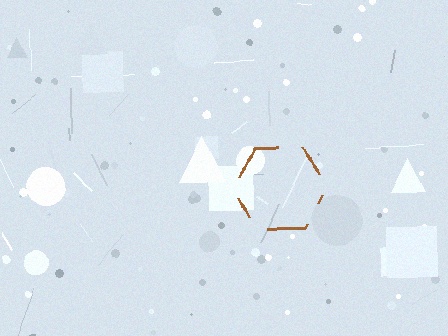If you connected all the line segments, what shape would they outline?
They would outline a hexagon.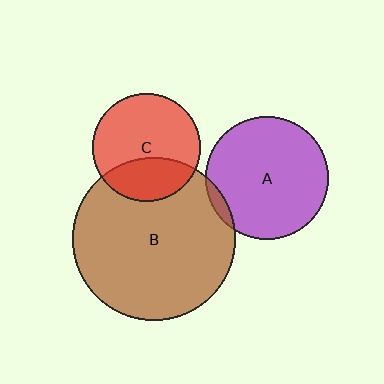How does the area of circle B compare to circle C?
Approximately 2.3 times.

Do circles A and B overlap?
Yes.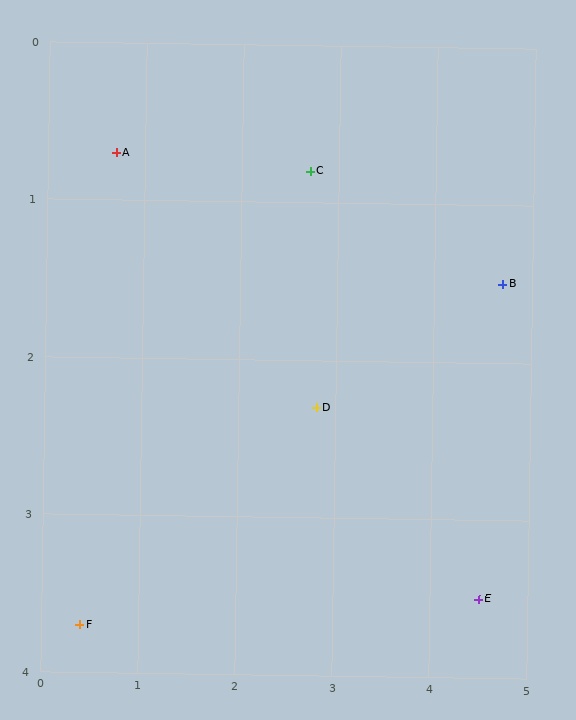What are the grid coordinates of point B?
Point B is at approximately (4.7, 1.5).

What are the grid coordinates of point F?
Point F is at approximately (0.4, 3.7).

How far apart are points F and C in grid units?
Points F and C are about 3.7 grid units apart.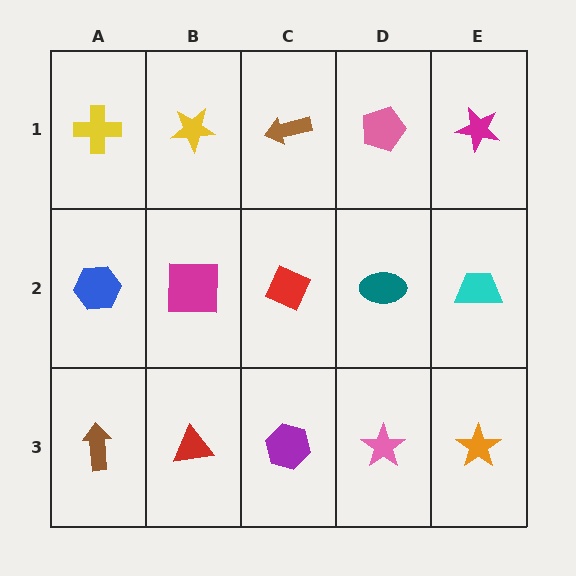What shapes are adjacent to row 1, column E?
A cyan trapezoid (row 2, column E), a pink pentagon (row 1, column D).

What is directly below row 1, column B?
A magenta square.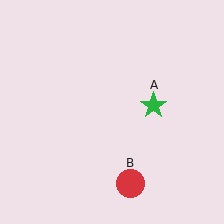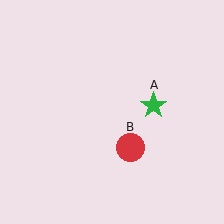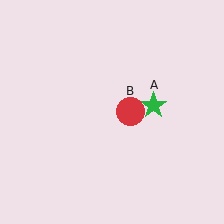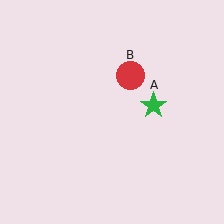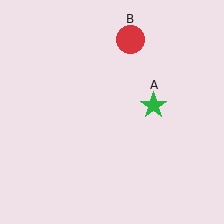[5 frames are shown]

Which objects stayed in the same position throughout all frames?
Green star (object A) remained stationary.